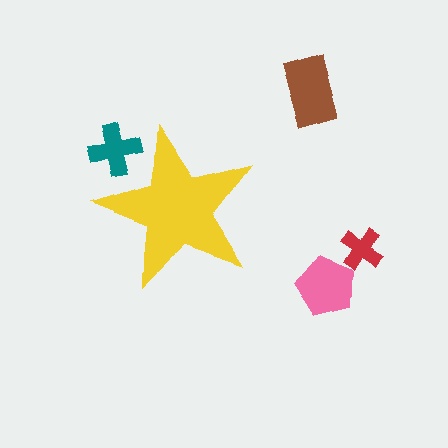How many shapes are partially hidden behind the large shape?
1 shape is partially hidden.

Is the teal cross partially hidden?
Yes, the teal cross is partially hidden behind the yellow star.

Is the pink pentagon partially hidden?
No, the pink pentagon is fully visible.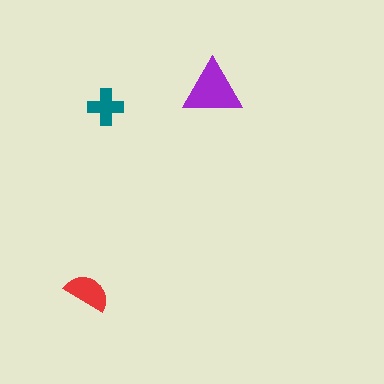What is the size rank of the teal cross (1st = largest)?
3rd.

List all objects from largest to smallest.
The purple triangle, the red semicircle, the teal cross.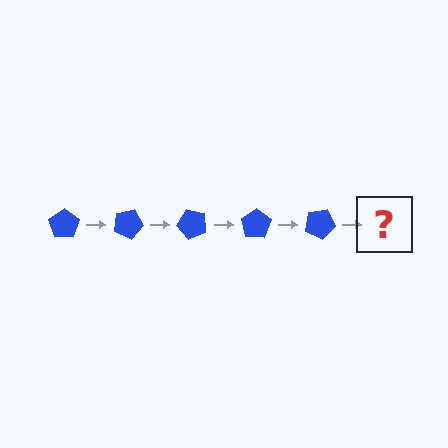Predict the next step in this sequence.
The next step is a blue pentagon rotated 125 degrees.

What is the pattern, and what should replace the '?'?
The pattern is that the pentagon rotates 25 degrees each step. The '?' should be a blue pentagon rotated 125 degrees.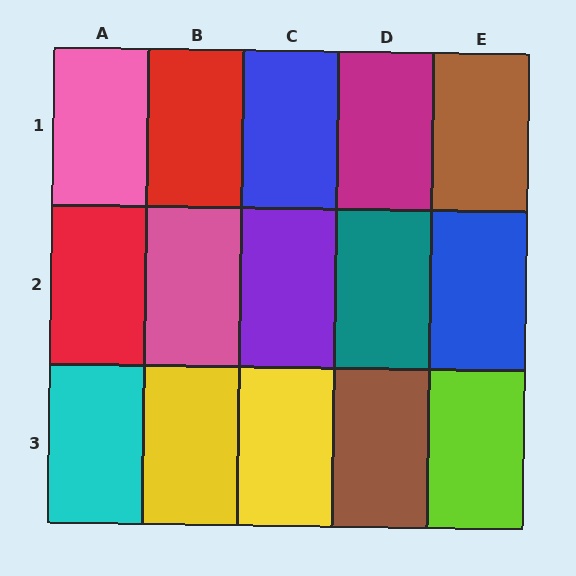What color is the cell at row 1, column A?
Pink.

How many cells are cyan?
1 cell is cyan.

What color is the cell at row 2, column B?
Pink.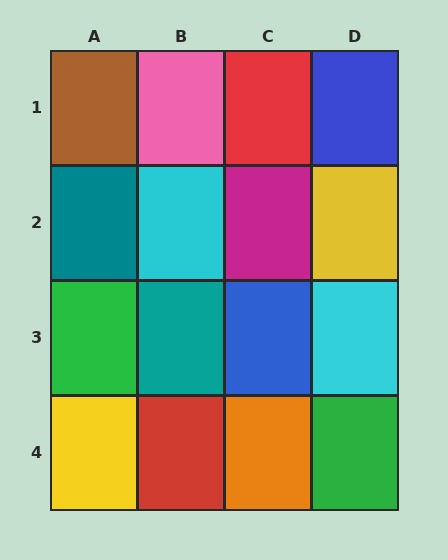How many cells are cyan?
2 cells are cyan.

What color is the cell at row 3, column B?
Teal.